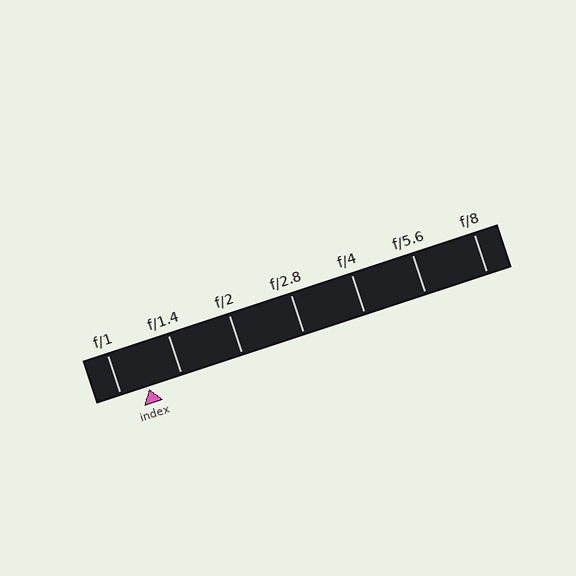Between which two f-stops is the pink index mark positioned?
The index mark is between f/1 and f/1.4.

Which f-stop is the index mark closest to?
The index mark is closest to f/1.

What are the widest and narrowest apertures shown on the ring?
The widest aperture shown is f/1 and the narrowest is f/8.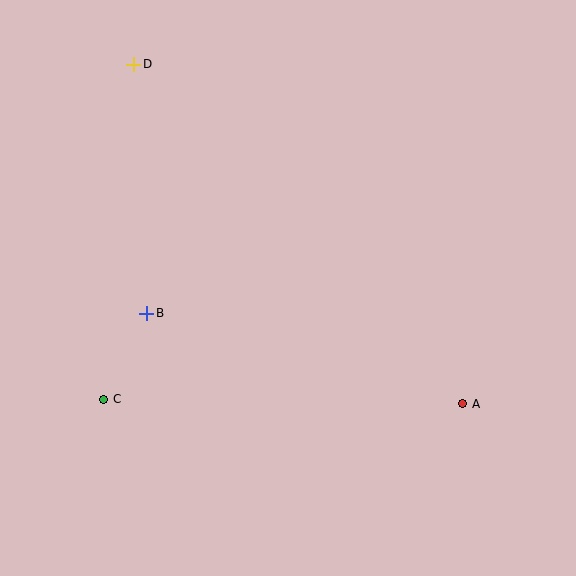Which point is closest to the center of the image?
Point B at (147, 313) is closest to the center.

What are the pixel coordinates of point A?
Point A is at (463, 404).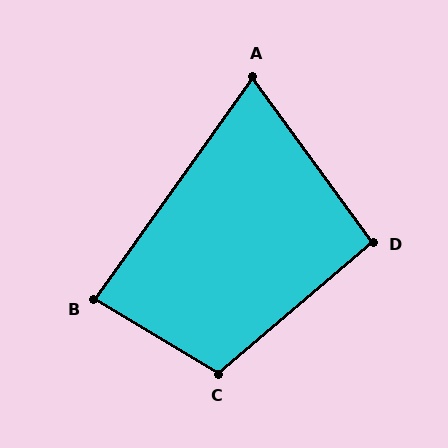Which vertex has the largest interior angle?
C, at approximately 109 degrees.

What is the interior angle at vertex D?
Approximately 94 degrees (approximately right).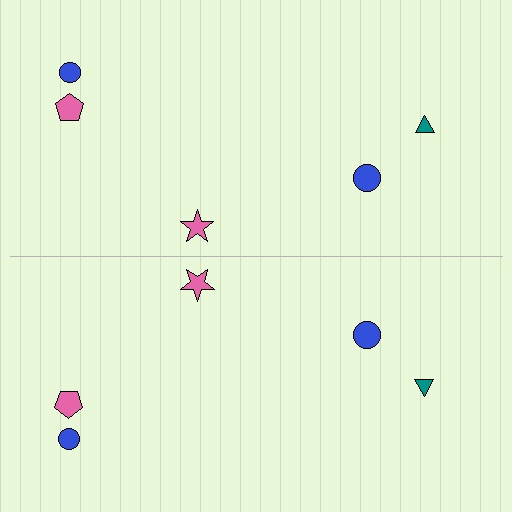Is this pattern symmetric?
Yes, this pattern has bilateral (reflection) symmetry.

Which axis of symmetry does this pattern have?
The pattern has a horizontal axis of symmetry running through the center of the image.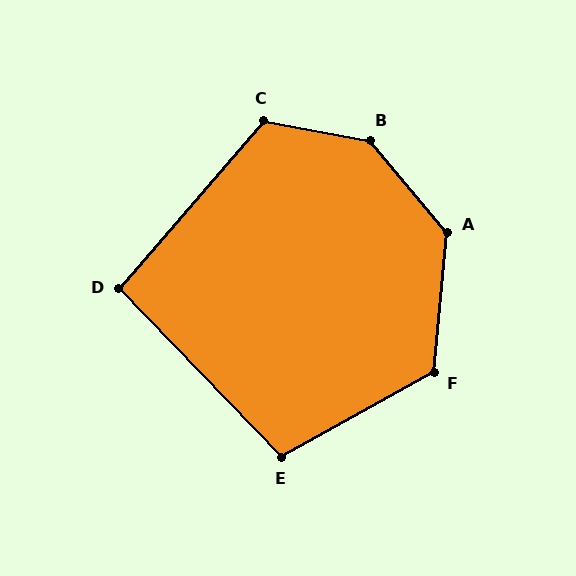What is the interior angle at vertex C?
Approximately 120 degrees (obtuse).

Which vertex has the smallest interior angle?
D, at approximately 95 degrees.